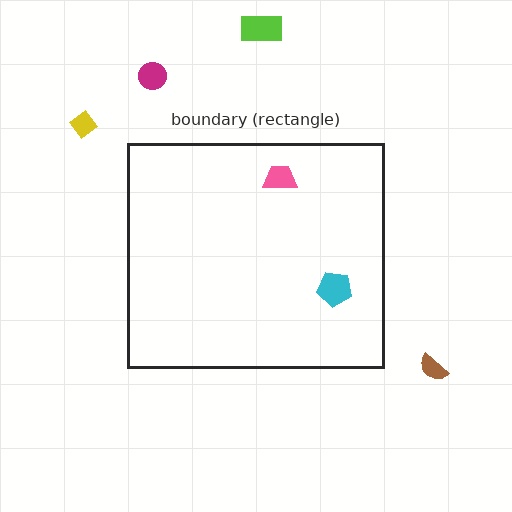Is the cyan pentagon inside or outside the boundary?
Inside.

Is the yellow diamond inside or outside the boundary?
Outside.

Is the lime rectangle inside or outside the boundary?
Outside.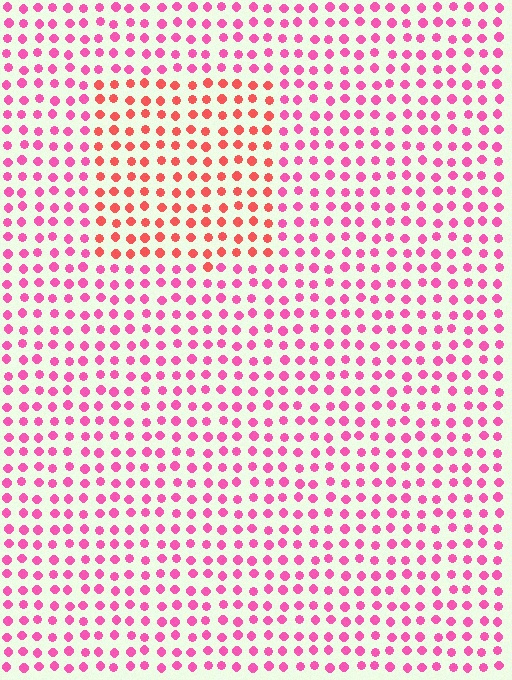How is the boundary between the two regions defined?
The boundary is defined purely by a slight shift in hue (about 35 degrees). Spacing, size, and orientation are identical on both sides.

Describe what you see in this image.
The image is filled with small pink elements in a uniform arrangement. A rectangle-shaped region is visible where the elements are tinted to a slightly different hue, forming a subtle color boundary.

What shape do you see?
I see a rectangle.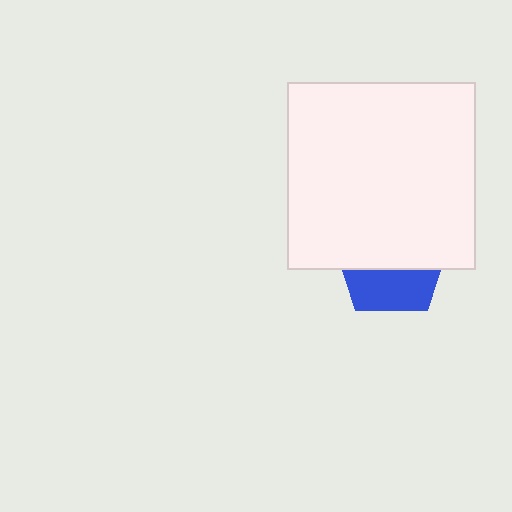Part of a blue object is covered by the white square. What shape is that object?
It is a pentagon.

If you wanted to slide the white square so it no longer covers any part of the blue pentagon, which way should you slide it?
Slide it up — that is the most direct way to separate the two shapes.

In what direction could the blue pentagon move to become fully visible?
The blue pentagon could move down. That would shift it out from behind the white square entirely.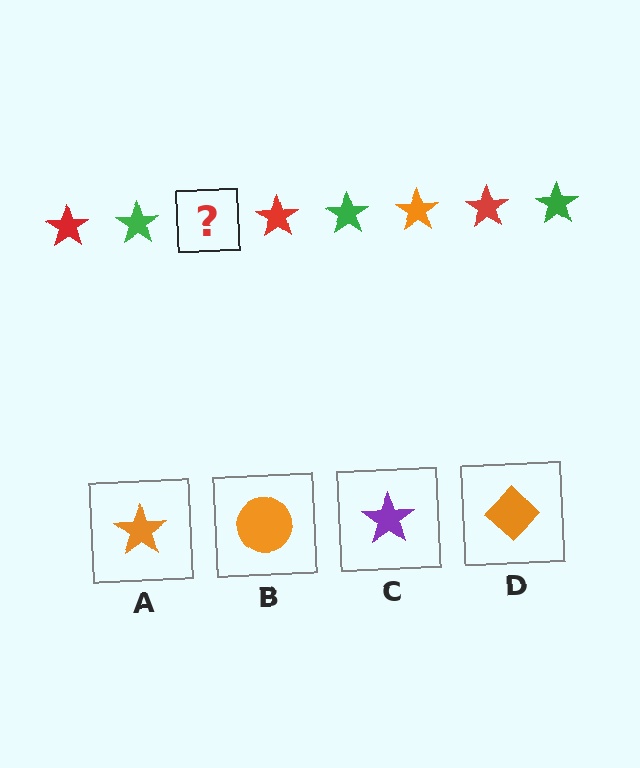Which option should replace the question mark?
Option A.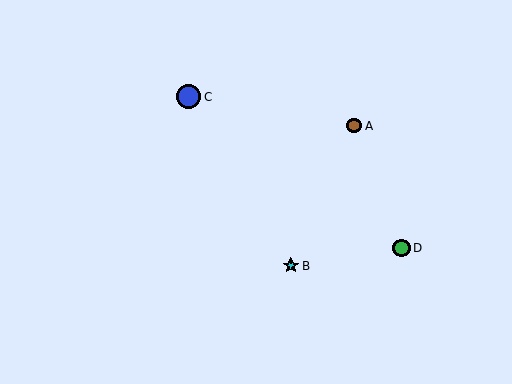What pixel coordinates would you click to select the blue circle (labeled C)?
Click at (189, 97) to select the blue circle C.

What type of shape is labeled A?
Shape A is a brown circle.